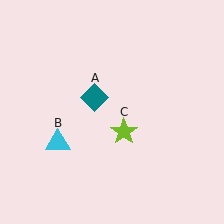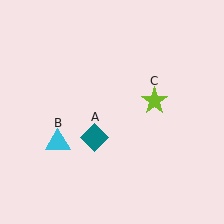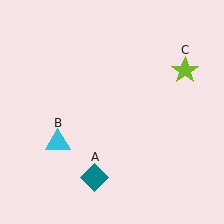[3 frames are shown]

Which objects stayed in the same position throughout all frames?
Cyan triangle (object B) remained stationary.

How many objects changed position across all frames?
2 objects changed position: teal diamond (object A), lime star (object C).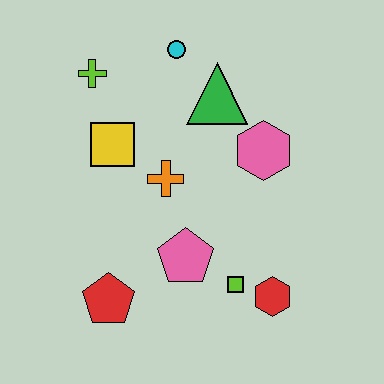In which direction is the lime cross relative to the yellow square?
The lime cross is above the yellow square.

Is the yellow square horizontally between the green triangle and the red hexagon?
No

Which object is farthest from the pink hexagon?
The red pentagon is farthest from the pink hexagon.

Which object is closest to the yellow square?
The orange cross is closest to the yellow square.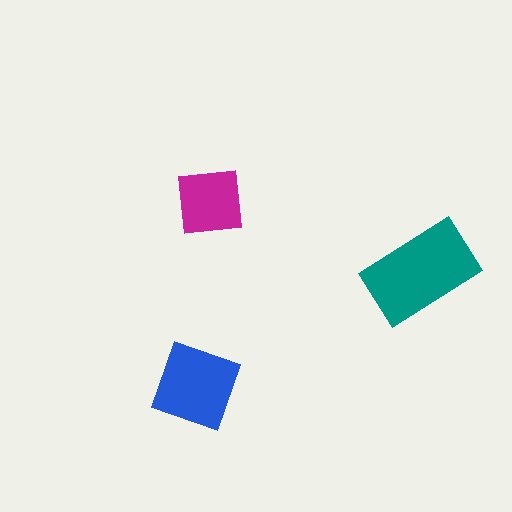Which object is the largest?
The teal rectangle.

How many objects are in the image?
There are 3 objects in the image.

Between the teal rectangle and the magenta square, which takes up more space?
The teal rectangle.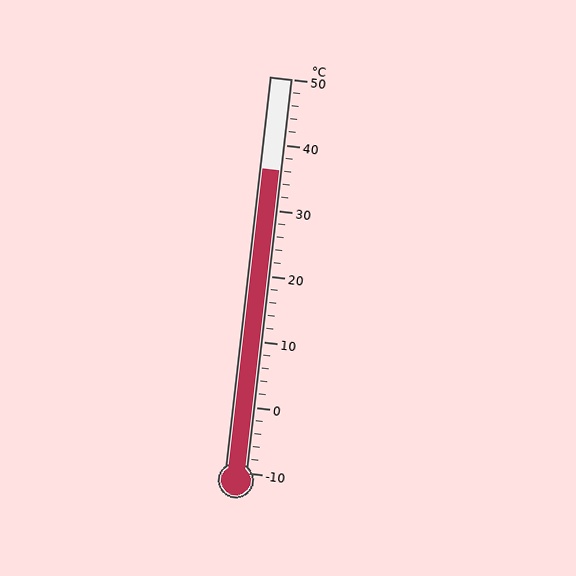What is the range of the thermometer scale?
The thermometer scale ranges from -10°C to 50°C.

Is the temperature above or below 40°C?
The temperature is below 40°C.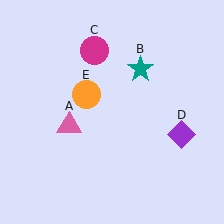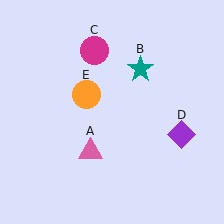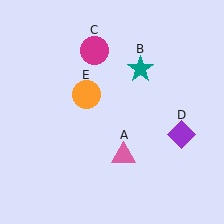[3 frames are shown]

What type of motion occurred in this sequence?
The pink triangle (object A) rotated counterclockwise around the center of the scene.